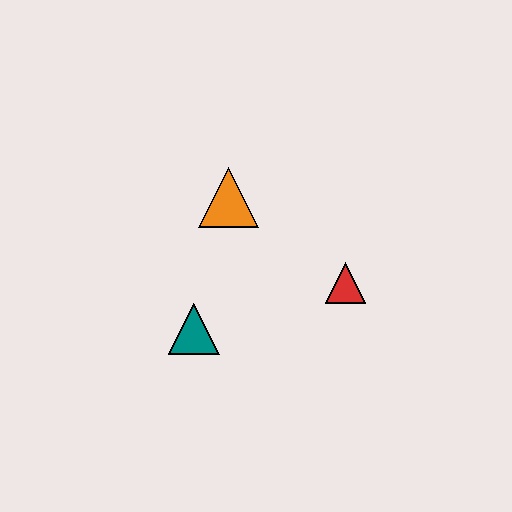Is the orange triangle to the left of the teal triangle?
No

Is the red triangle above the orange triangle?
No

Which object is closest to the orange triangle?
The teal triangle is closest to the orange triangle.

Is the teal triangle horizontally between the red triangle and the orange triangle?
No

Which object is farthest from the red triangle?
The teal triangle is farthest from the red triangle.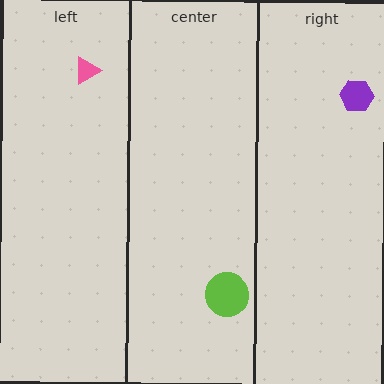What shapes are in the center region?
The lime circle.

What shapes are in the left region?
The pink triangle.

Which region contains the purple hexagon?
The right region.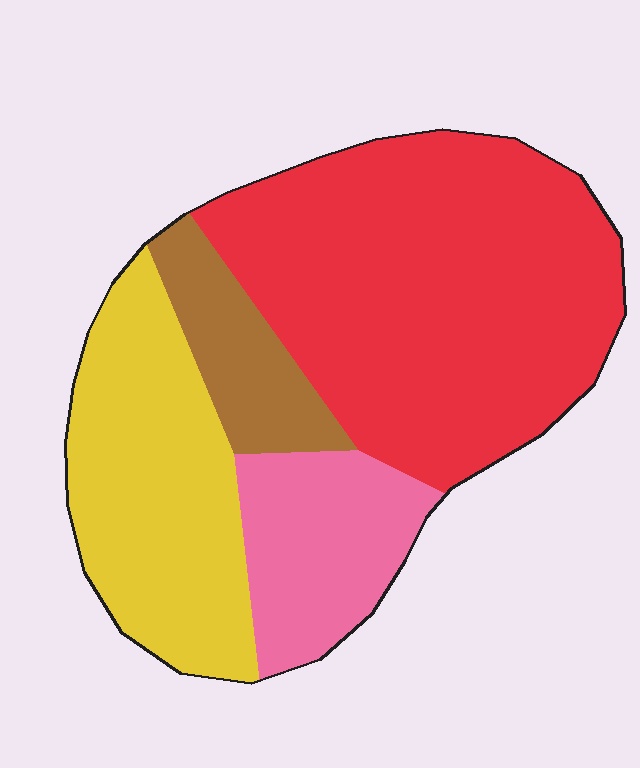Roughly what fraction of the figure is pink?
Pink covers roughly 15% of the figure.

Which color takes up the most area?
Red, at roughly 50%.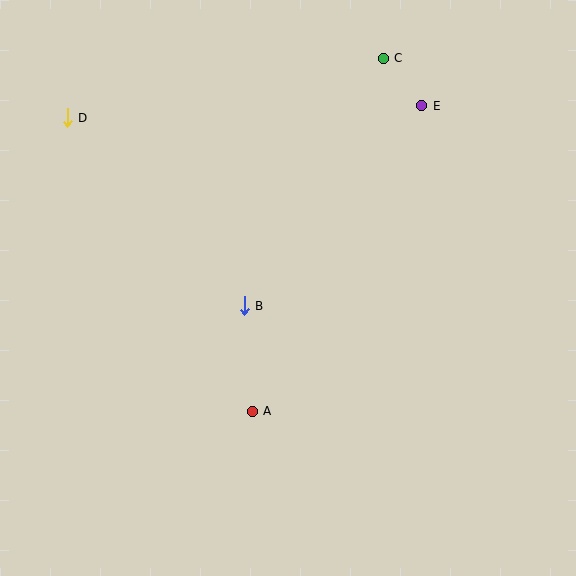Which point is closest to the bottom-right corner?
Point A is closest to the bottom-right corner.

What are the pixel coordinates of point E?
Point E is at (422, 106).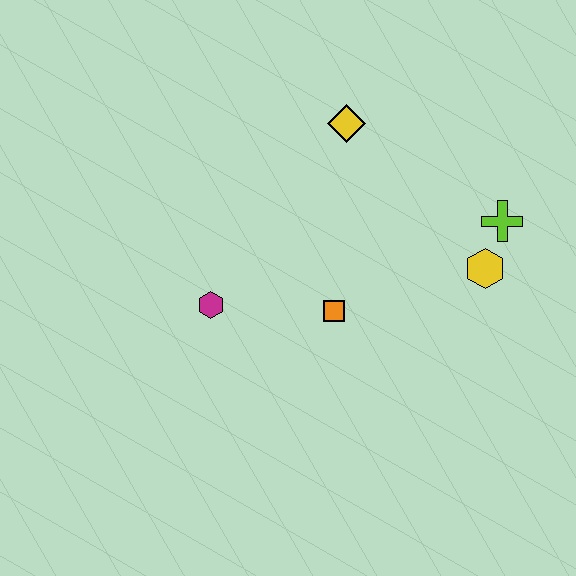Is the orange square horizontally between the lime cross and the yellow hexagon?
No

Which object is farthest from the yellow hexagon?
The magenta hexagon is farthest from the yellow hexagon.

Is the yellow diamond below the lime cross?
No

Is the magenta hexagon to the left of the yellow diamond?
Yes